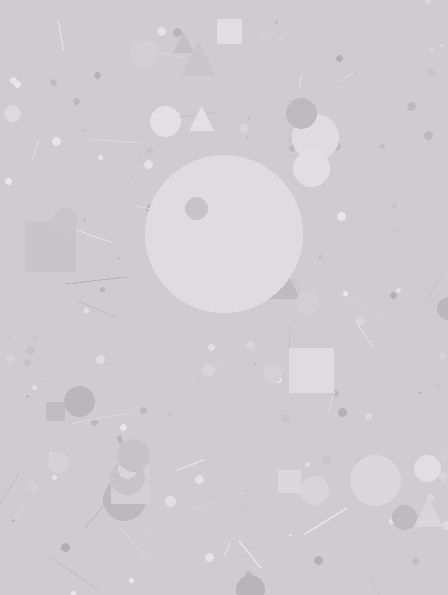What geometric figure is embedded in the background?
A circle is embedded in the background.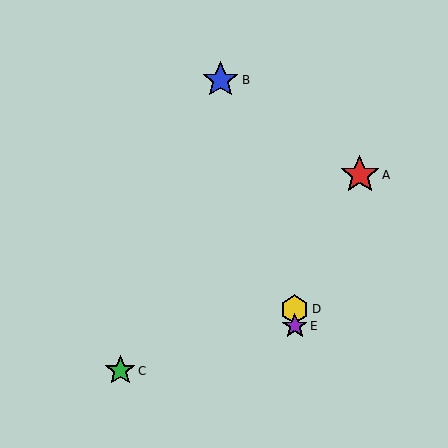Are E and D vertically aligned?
Yes, both are at x≈295.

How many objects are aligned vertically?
2 objects (D, E) are aligned vertically.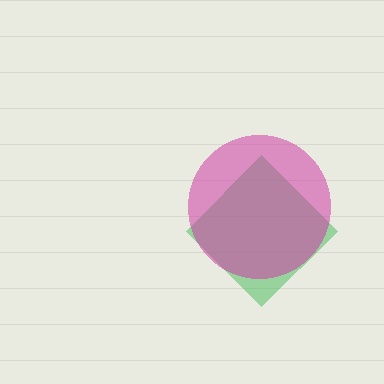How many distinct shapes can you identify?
There are 2 distinct shapes: a green diamond, a magenta circle.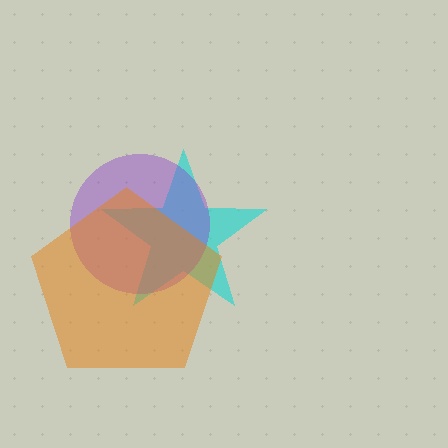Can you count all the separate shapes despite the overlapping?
Yes, there are 3 separate shapes.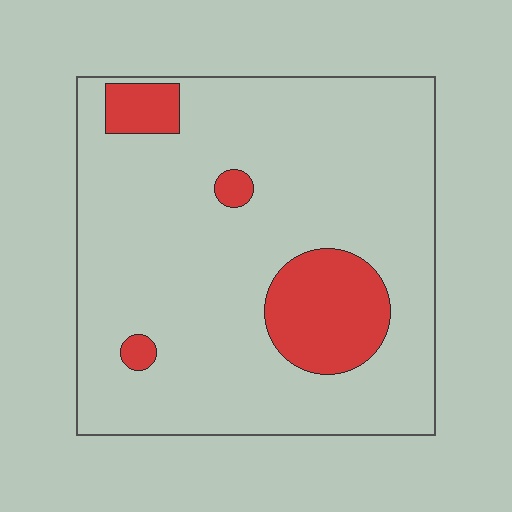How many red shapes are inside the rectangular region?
4.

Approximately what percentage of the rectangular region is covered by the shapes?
Approximately 15%.